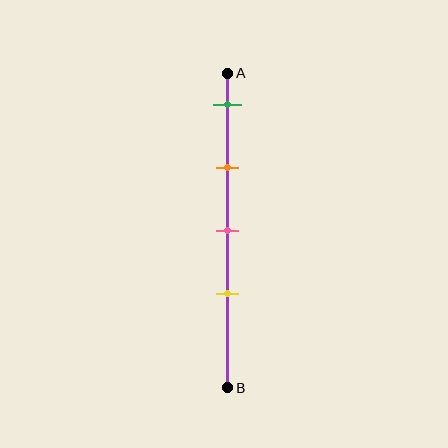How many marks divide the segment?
There are 4 marks dividing the segment.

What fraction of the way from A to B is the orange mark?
The orange mark is approximately 30% (0.3) of the way from A to B.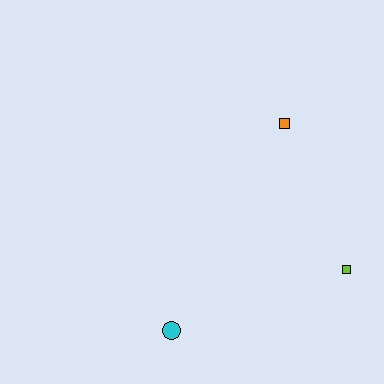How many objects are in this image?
There are 3 objects.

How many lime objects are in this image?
There is 1 lime object.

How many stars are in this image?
There are no stars.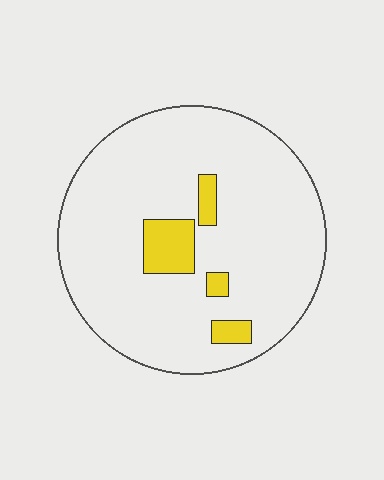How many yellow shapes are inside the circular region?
4.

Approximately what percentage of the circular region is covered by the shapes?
Approximately 10%.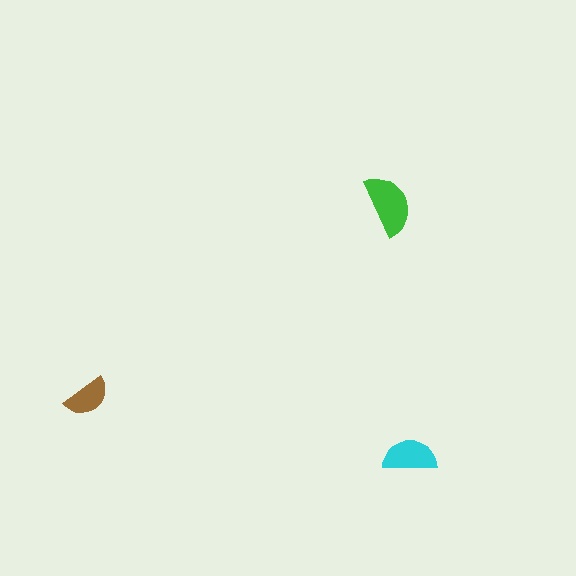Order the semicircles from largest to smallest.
the green one, the cyan one, the brown one.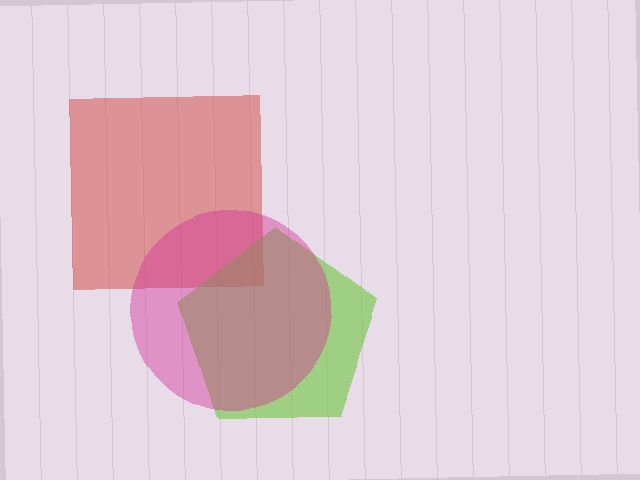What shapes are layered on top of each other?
The layered shapes are: a red square, a lime pentagon, a magenta circle.